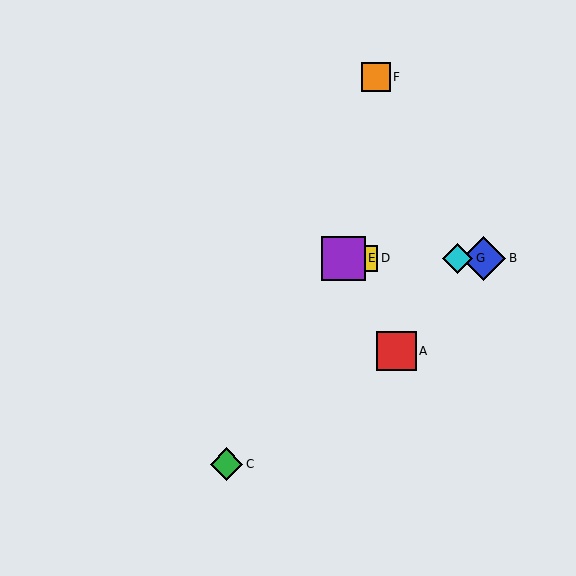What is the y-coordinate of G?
Object G is at y≈258.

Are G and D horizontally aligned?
Yes, both are at y≈258.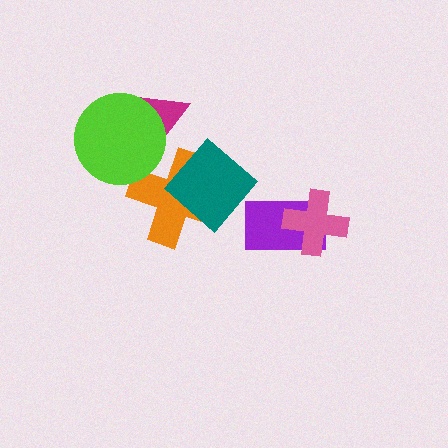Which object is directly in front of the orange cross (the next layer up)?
The teal diamond is directly in front of the orange cross.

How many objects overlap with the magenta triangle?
1 object overlaps with the magenta triangle.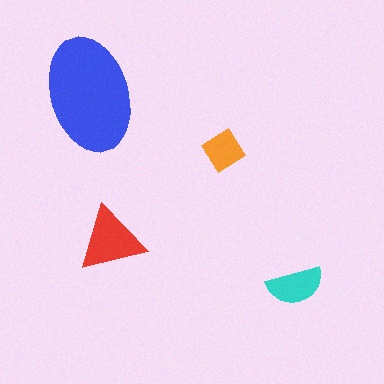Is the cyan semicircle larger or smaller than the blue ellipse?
Smaller.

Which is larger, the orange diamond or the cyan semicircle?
The cyan semicircle.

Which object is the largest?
The blue ellipse.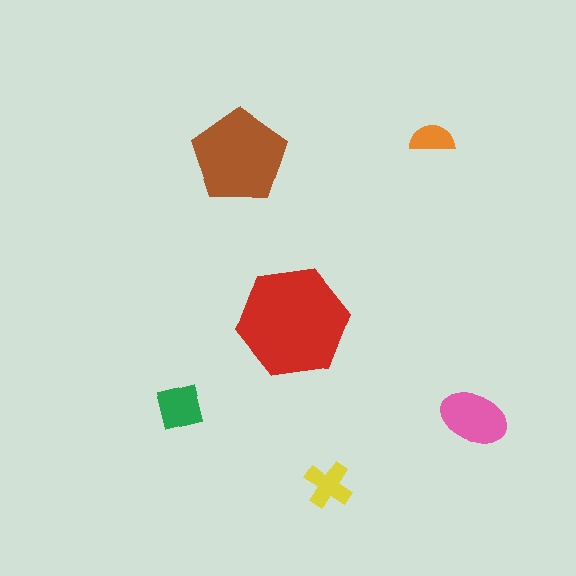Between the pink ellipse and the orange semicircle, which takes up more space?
The pink ellipse.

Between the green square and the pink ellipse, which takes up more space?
The pink ellipse.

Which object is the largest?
The red hexagon.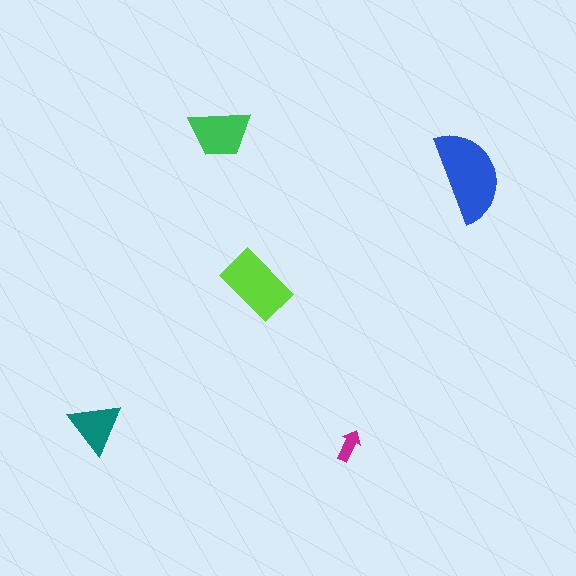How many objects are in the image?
There are 5 objects in the image.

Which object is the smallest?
The magenta arrow.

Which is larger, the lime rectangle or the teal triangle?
The lime rectangle.